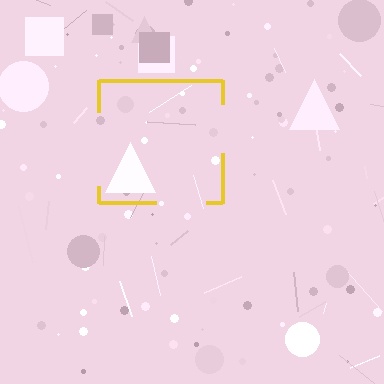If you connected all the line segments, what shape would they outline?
They would outline a square.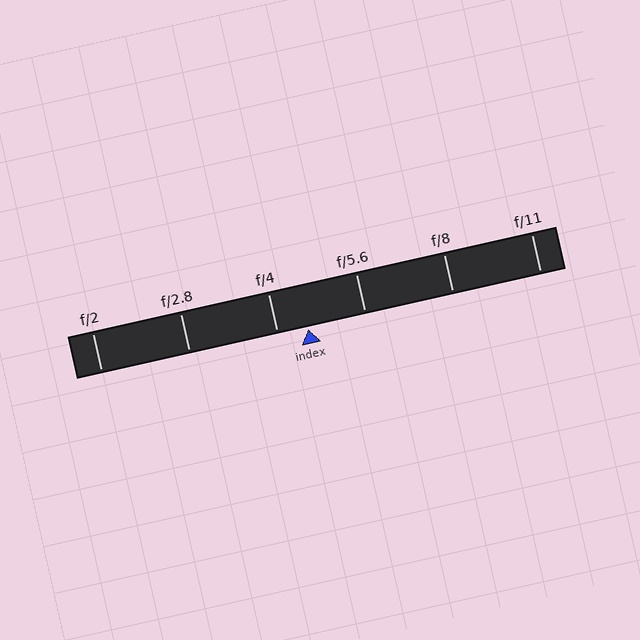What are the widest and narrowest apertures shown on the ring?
The widest aperture shown is f/2 and the narrowest is f/11.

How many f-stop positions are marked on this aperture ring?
There are 6 f-stop positions marked.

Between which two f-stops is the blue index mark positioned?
The index mark is between f/4 and f/5.6.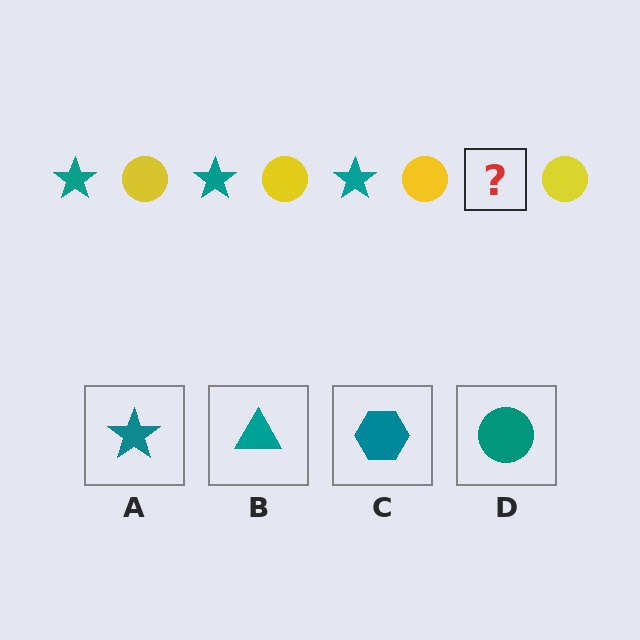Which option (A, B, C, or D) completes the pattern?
A.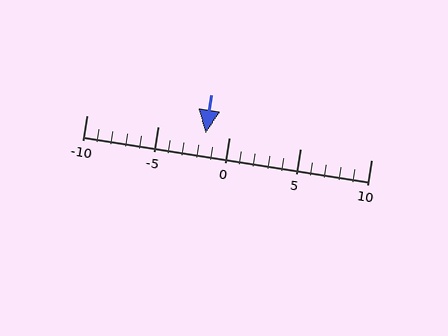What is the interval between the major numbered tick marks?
The major tick marks are spaced 5 units apart.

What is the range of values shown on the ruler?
The ruler shows values from -10 to 10.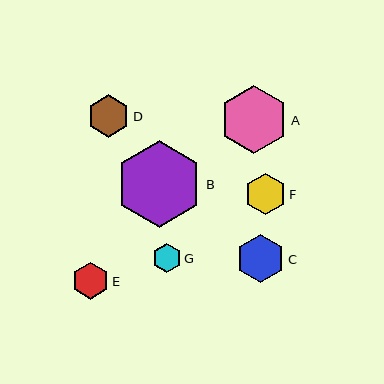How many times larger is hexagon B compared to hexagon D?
Hexagon B is approximately 2.1 times the size of hexagon D.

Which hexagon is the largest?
Hexagon B is the largest with a size of approximately 87 pixels.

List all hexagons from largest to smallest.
From largest to smallest: B, A, C, D, F, E, G.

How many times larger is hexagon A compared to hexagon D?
Hexagon A is approximately 1.6 times the size of hexagon D.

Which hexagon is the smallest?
Hexagon G is the smallest with a size of approximately 29 pixels.